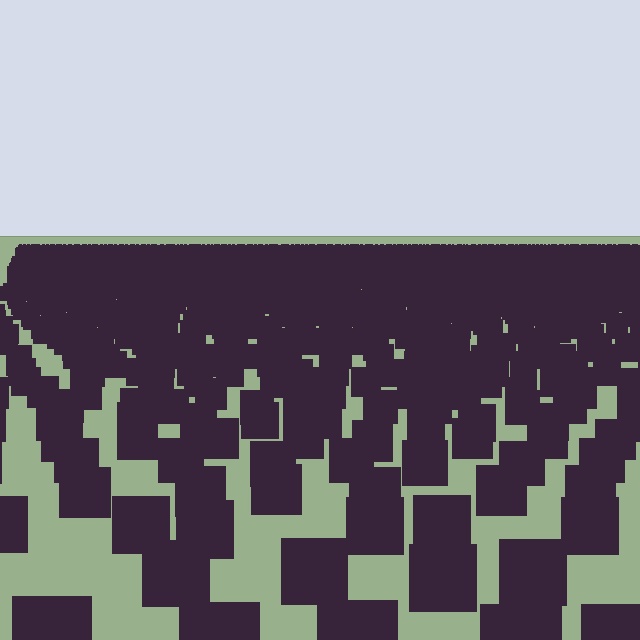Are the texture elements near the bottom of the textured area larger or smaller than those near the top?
Larger. Near the bottom, elements are closer to the viewer and appear at a bigger on-screen size.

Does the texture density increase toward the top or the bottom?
Density increases toward the top.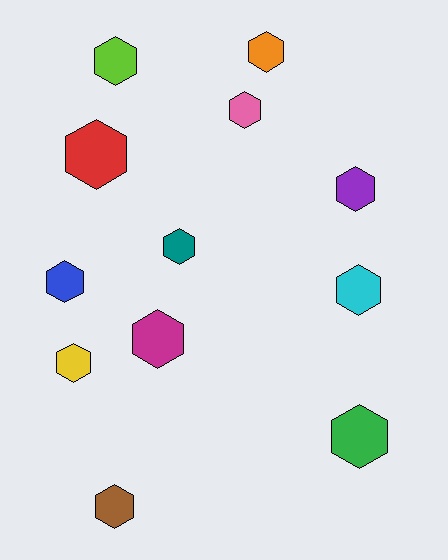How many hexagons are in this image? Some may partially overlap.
There are 12 hexagons.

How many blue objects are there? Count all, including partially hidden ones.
There is 1 blue object.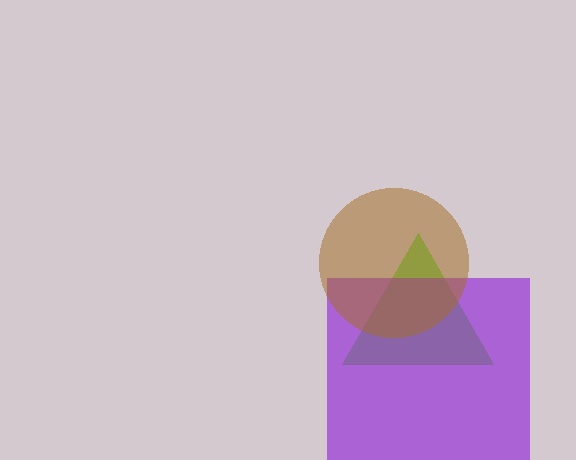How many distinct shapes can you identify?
There are 3 distinct shapes: a lime triangle, a purple square, a brown circle.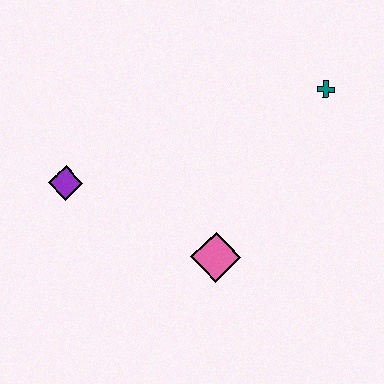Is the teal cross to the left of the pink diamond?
No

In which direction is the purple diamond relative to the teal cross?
The purple diamond is to the left of the teal cross.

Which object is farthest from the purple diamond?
The teal cross is farthest from the purple diamond.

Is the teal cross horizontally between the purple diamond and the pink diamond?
No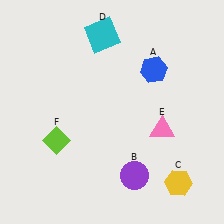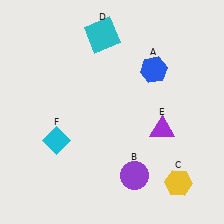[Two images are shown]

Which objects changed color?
E changed from pink to purple. F changed from lime to cyan.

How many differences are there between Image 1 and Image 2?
There are 2 differences between the two images.